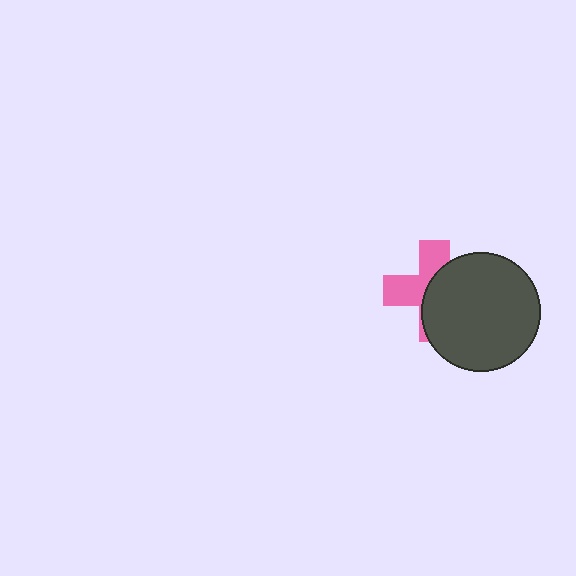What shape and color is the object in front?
The object in front is a dark gray circle.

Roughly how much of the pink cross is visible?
About half of it is visible (roughly 45%).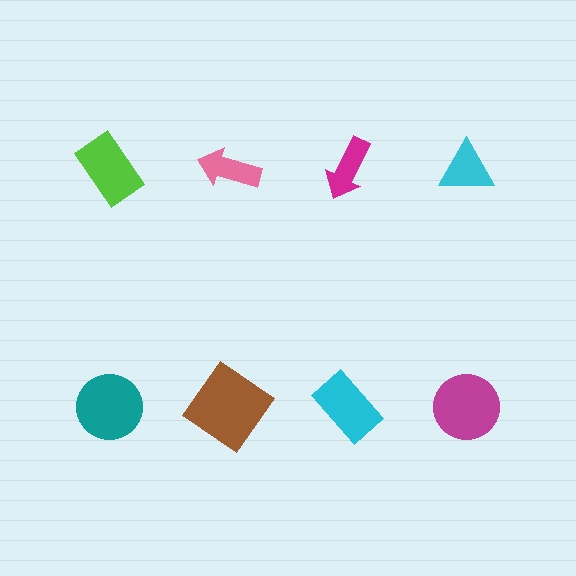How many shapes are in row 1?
4 shapes.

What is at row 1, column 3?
A magenta arrow.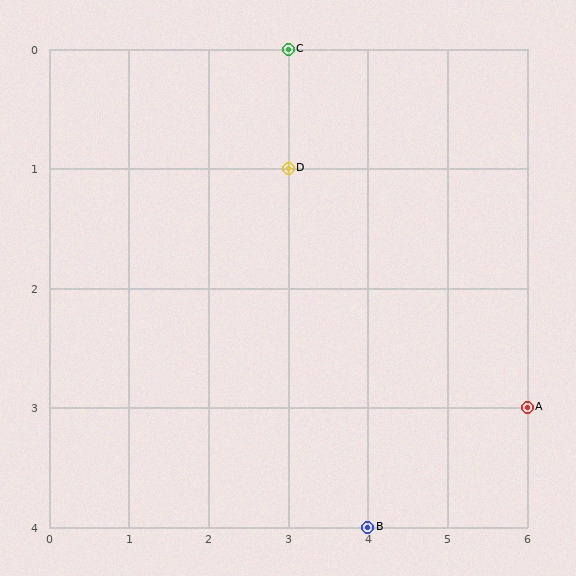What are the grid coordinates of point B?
Point B is at grid coordinates (4, 4).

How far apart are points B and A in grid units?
Points B and A are 2 columns and 1 row apart (about 2.2 grid units diagonally).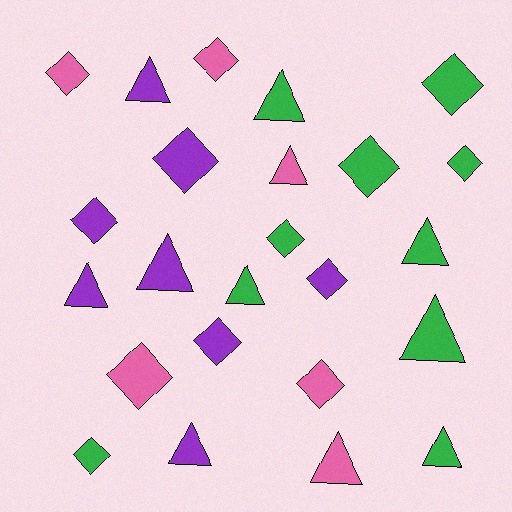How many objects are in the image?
There are 24 objects.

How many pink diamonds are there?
There are 4 pink diamonds.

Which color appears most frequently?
Green, with 10 objects.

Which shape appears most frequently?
Diamond, with 13 objects.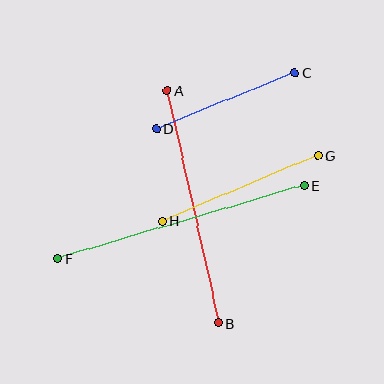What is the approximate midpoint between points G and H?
The midpoint is at approximately (240, 188) pixels.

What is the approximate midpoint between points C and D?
The midpoint is at approximately (225, 101) pixels.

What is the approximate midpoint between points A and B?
The midpoint is at approximately (193, 207) pixels.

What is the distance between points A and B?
The distance is approximately 238 pixels.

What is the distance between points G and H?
The distance is approximately 169 pixels.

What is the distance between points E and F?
The distance is approximately 257 pixels.